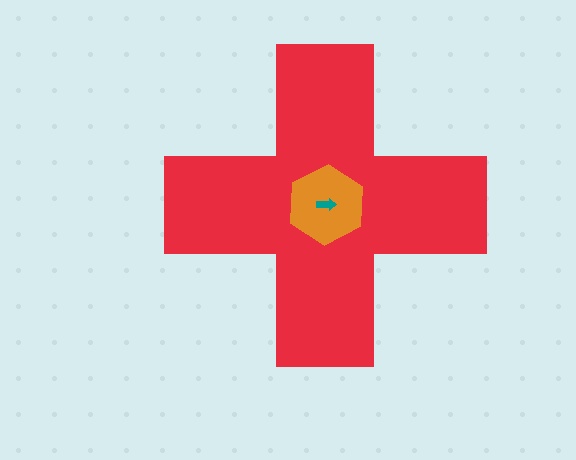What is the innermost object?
The teal arrow.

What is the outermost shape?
The red cross.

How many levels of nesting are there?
3.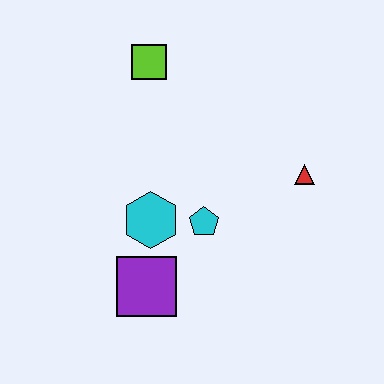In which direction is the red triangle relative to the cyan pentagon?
The red triangle is to the right of the cyan pentagon.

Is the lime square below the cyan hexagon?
No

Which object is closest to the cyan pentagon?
The cyan hexagon is closest to the cyan pentagon.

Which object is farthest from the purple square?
The lime square is farthest from the purple square.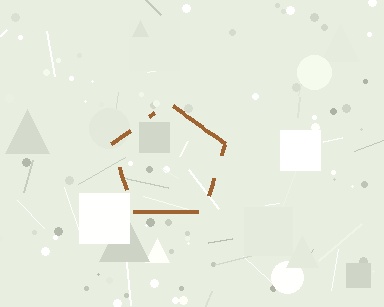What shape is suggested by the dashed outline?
The dashed outline suggests a pentagon.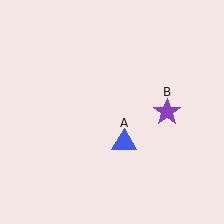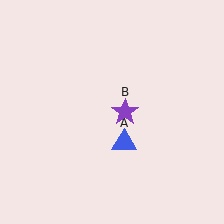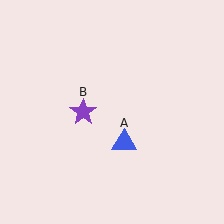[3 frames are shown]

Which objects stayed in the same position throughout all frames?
Blue triangle (object A) remained stationary.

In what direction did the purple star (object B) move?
The purple star (object B) moved left.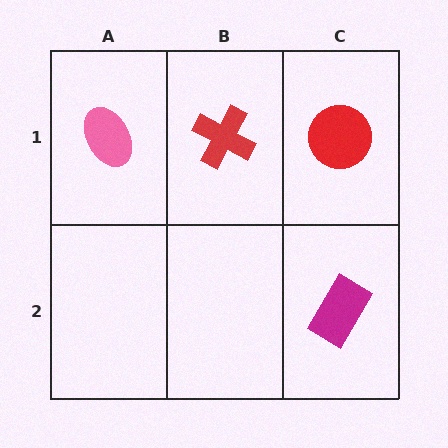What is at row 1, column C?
A red circle.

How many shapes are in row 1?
3 shapes.